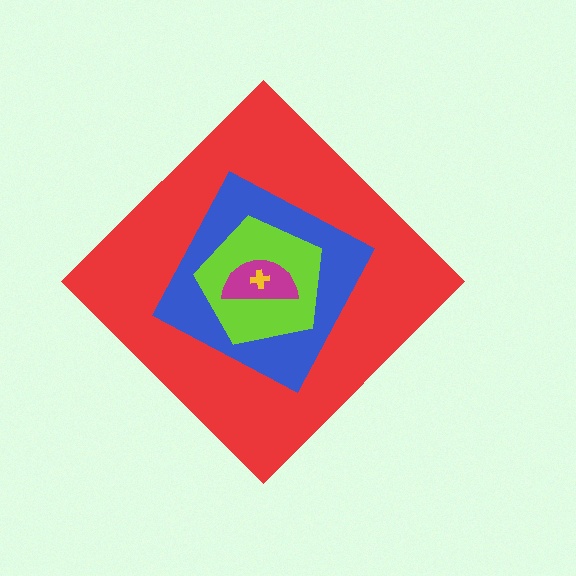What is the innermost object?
The yellow cross.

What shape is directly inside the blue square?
The lime pentagon.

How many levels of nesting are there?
5.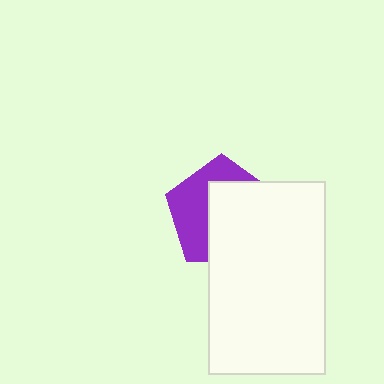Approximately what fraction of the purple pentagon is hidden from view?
Roughly 57% of the purple pentagon is hidden behind the white rectangle.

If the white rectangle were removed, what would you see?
You would see the complete purple pentagon.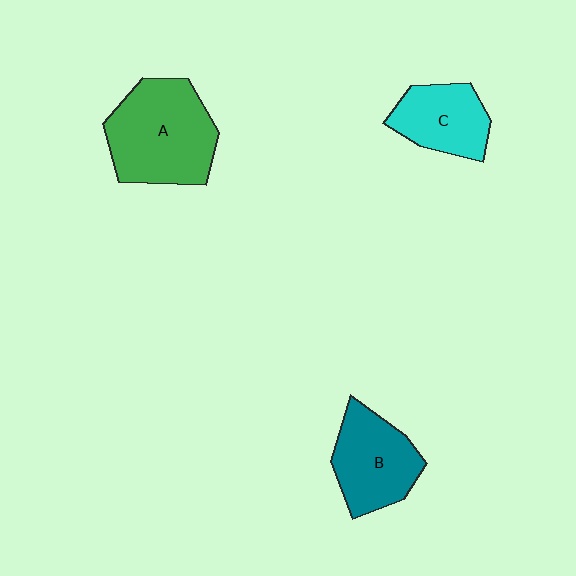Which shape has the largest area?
Shape A (green).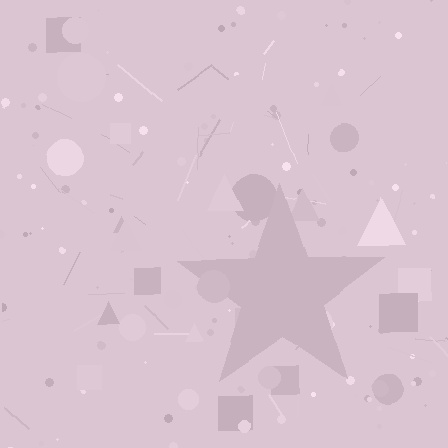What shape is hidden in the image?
A star is hidden in the image.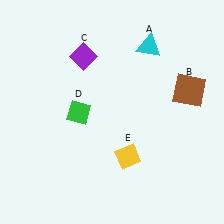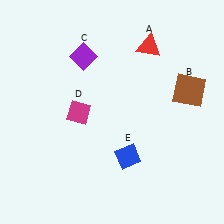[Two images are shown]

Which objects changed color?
A changed from cyan to red. D changed from green to magenta. E changed from yellow to blue.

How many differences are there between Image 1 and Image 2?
There are 3 differences between the two images.